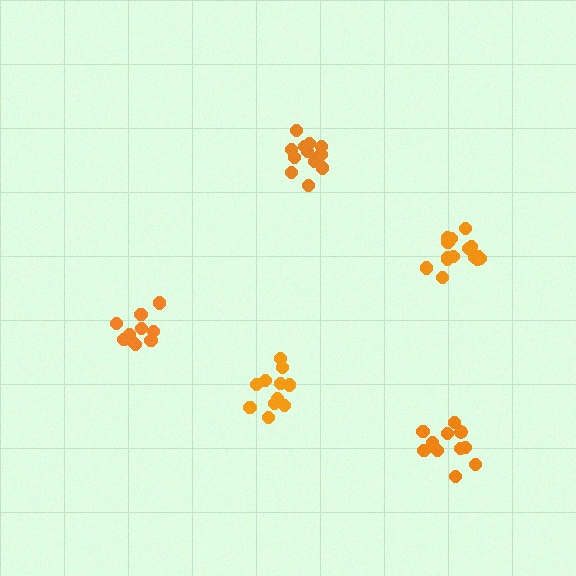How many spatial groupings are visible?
There are 5 spatial groupings.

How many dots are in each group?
Group 1: 15 dots, Group 2: 11 dots, Group 3: 13 dots, Group 4: 10 dots, Group 5: 11 dots (60 total).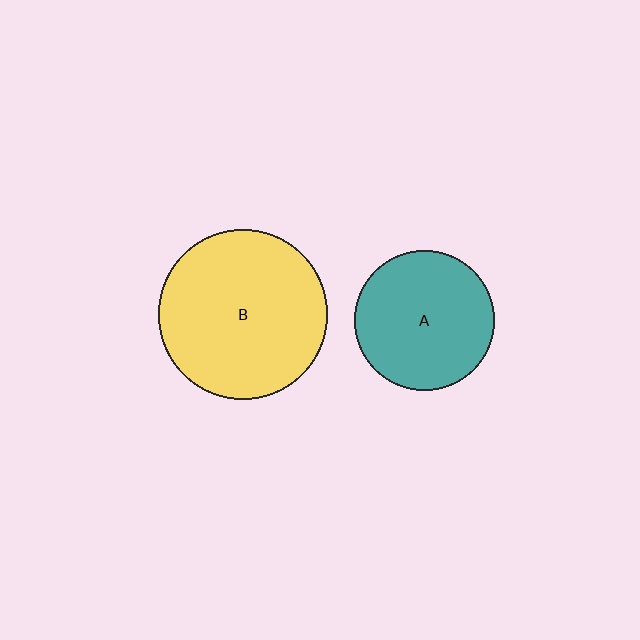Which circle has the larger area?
Circle B (yellow).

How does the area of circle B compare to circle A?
Approximately 1.5 times.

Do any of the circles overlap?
No, none of the circles overlap.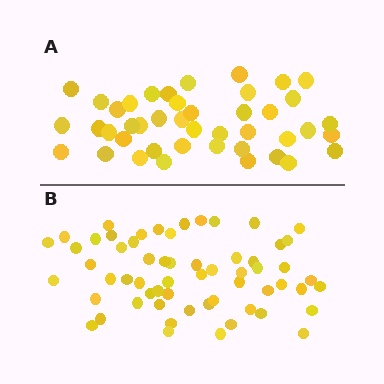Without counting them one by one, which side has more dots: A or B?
Region B (the bottom region) has more dots.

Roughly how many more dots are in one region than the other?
Region B has approximately 15 more dots than region A.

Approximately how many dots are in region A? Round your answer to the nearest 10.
About 40 dots. (The exact count is 43, which rounds to 40.)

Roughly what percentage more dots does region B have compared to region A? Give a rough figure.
About 40% more.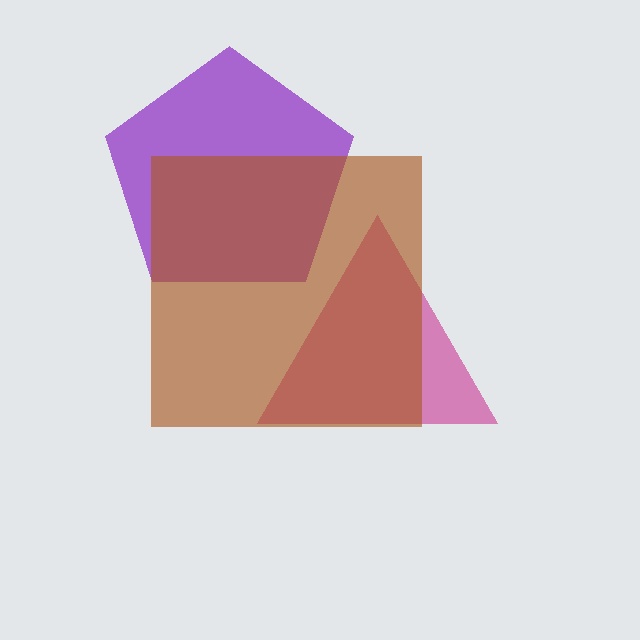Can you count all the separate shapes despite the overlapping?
Yes, there are 3 separate shapes.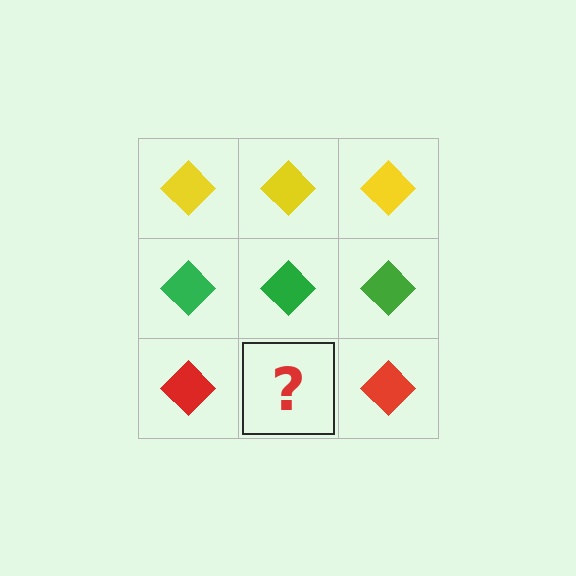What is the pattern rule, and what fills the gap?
The rule is that each row has a consistent color. The gap should be filled with a red diamond.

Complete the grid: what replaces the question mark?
The question mark should be replaced with a red diamond.